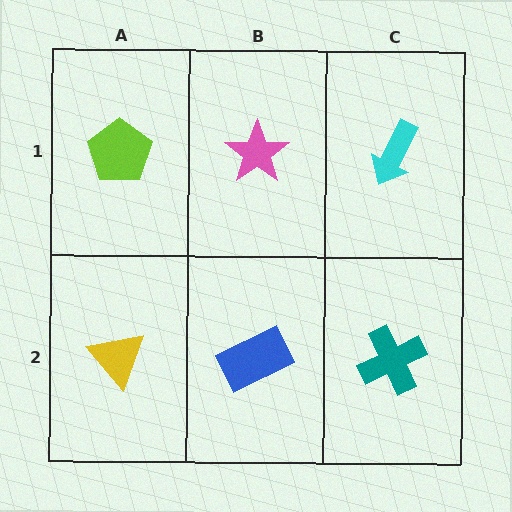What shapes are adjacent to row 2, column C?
A cyan arrow (row 1, column C), a blue rectangle (row 2, column B).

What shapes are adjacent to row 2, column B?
A pink star (row 1, column B), a yellow triangle (row 2, column A), a teal cross (row 2, column C).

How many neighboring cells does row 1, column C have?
2.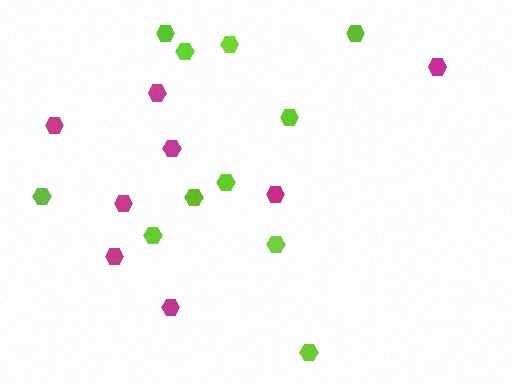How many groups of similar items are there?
There are 2 groups: one group of magenta hexagons (8) and one group of lime hexagons (11).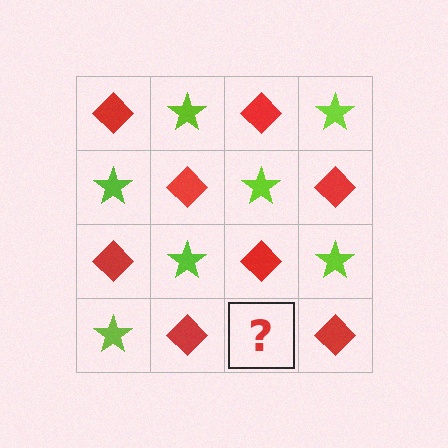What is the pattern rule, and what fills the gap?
The rule is that it alternates red diamond and lime star in a checkerboard pattern. The gap should be filled with a lime star.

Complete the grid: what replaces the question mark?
The question mark should be replaced with a lime star.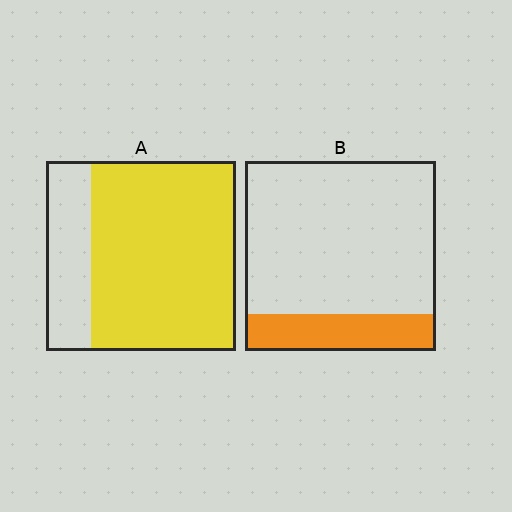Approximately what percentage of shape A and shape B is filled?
A is approximately 75% and B is approximately 20%.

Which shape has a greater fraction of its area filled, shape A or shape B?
Shape A.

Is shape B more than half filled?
No.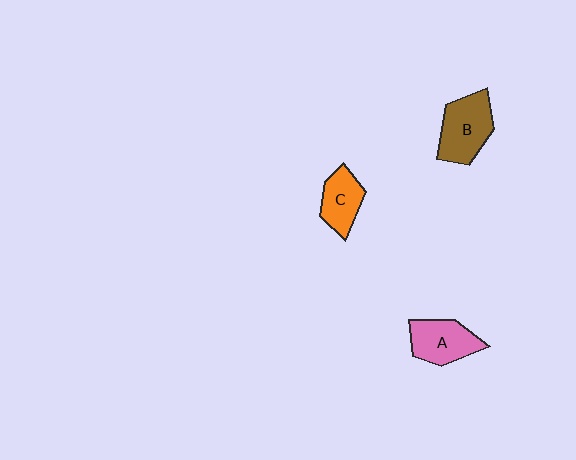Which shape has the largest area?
Shape B (brown).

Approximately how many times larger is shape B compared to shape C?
Approximately 1.4 times.